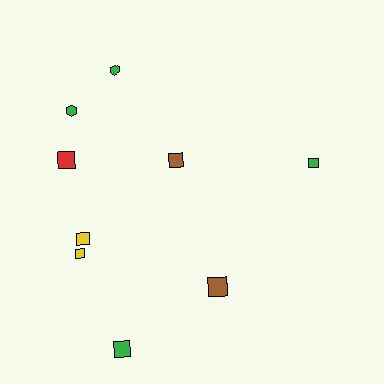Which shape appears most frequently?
Square, with 7 objects.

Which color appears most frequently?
Green, with 4 objects.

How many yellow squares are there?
There are 2 yellow squares.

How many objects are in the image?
There are 9 objects.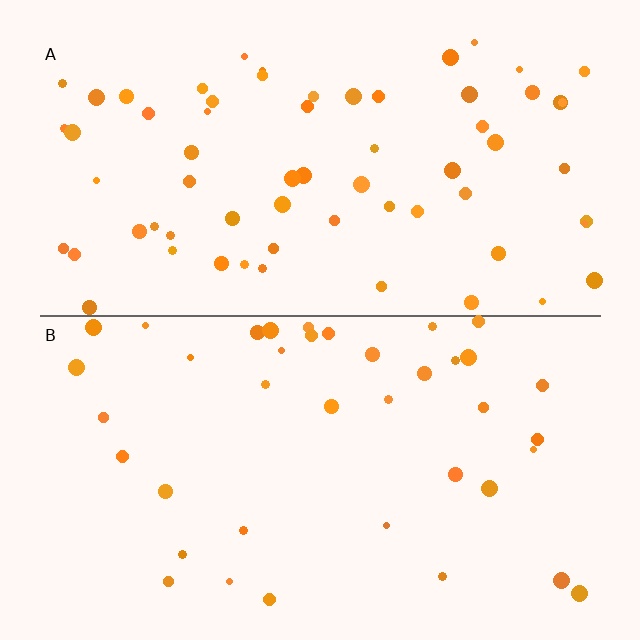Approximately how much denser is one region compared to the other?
Approximately 1.6× — region A over region B.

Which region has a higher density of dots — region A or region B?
A (the top).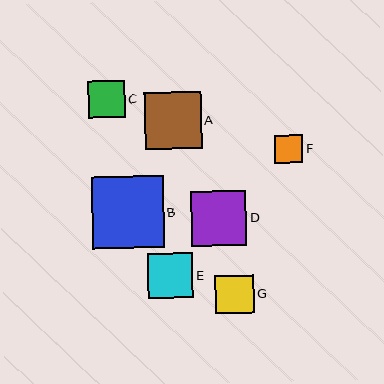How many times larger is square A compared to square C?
Square A is approximately 1.5 times the size of square C.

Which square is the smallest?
Square F is the smallest with a size of approximately 28 pixels.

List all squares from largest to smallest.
From largest to smallest: B, A, D, E, G, C, F.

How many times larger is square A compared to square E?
Square A is approximately 1.3 times the size of square E.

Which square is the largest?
Square B is the largest with a size of approximately 72 pixels.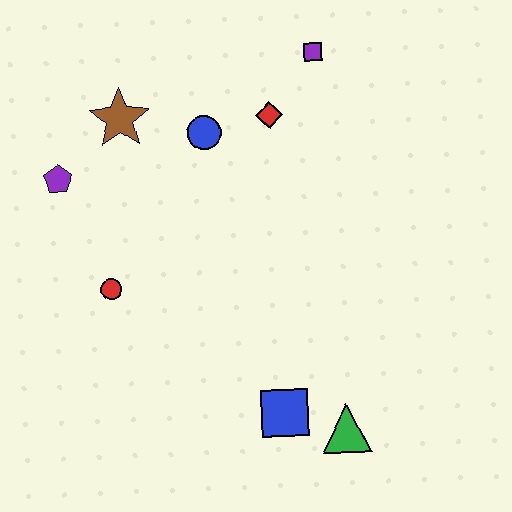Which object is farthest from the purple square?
The green triangle is farthest from the purple square.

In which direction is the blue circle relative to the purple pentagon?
The blue circle is to the right of the purple pentagon.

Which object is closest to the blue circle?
The red diamond is closest to the blue circle.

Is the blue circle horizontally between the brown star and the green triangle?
Yes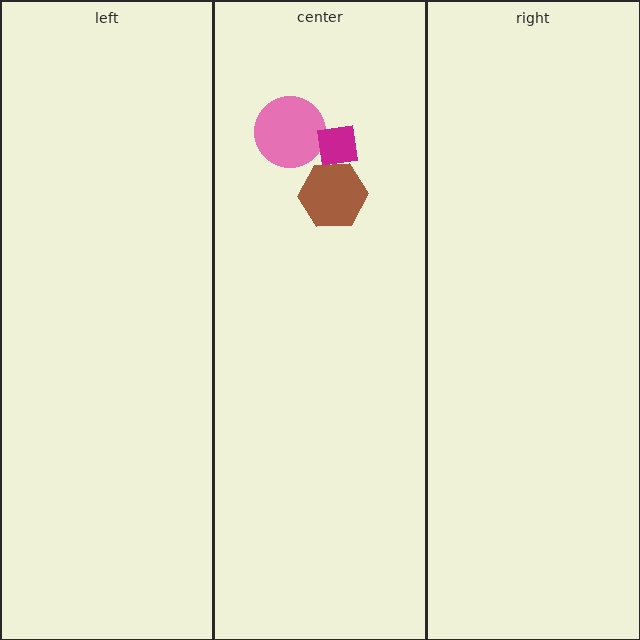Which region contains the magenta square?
The center region.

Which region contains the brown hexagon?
The center region.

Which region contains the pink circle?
The center region.